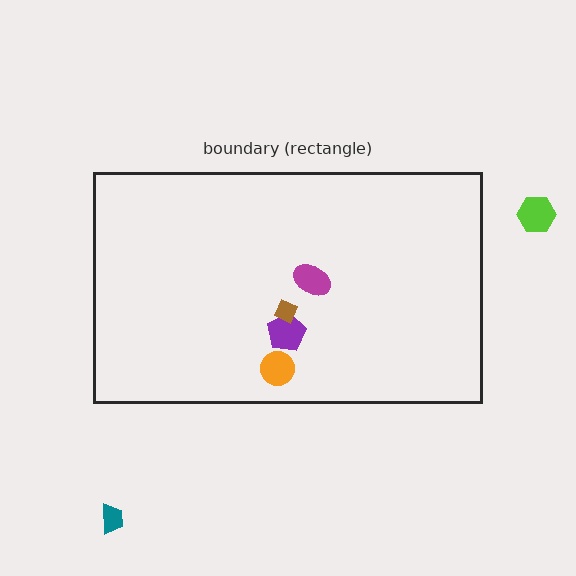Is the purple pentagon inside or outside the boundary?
Inside.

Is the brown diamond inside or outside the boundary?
Inside.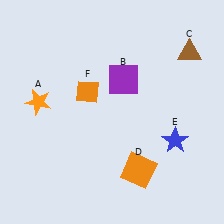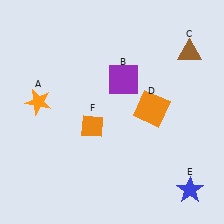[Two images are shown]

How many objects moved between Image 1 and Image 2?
3 objects moved between the two images.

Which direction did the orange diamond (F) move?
The orange diamond (F) moved down.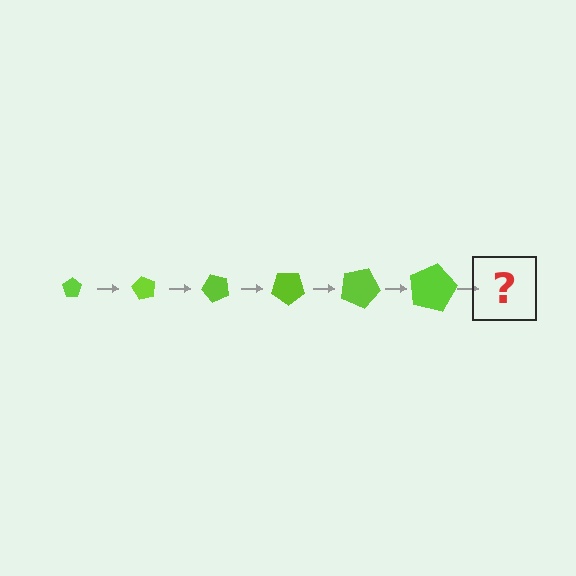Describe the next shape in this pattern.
It should be a pentagon, larger than the previous one and rotated 360 degrees from the start.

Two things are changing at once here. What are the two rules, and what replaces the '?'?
The two rules are that the pentagon grows larger each step and it rotates 60 degrees each step. The '?' should be a pentagon, larger than the previous one and rotated 360 degrees from the start.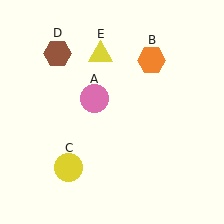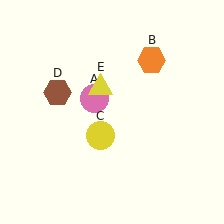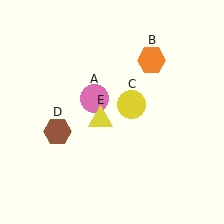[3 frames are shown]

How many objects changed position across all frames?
3 objects changed position: yellow circle (object C), brown hexagon (object D), yellow triangle (object E).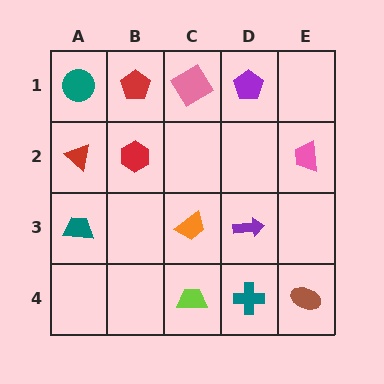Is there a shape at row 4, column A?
No, that cell is empty.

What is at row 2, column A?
A red triangle.